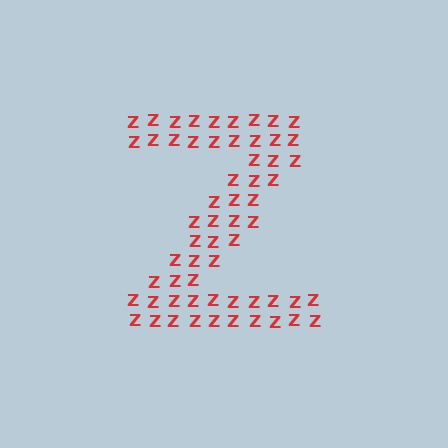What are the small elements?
The small elements are letter Z's.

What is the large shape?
The large shape is the letter Z.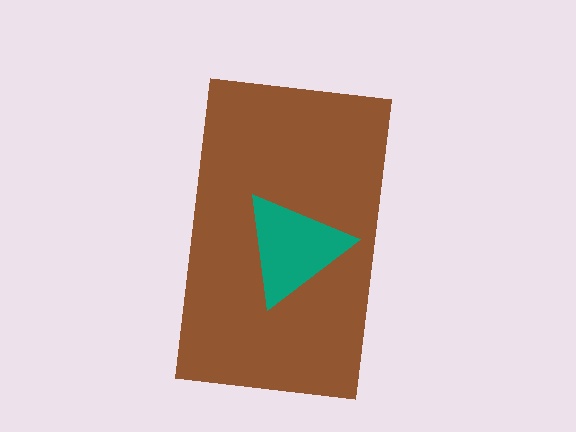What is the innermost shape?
The teal triangle.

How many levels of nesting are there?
2.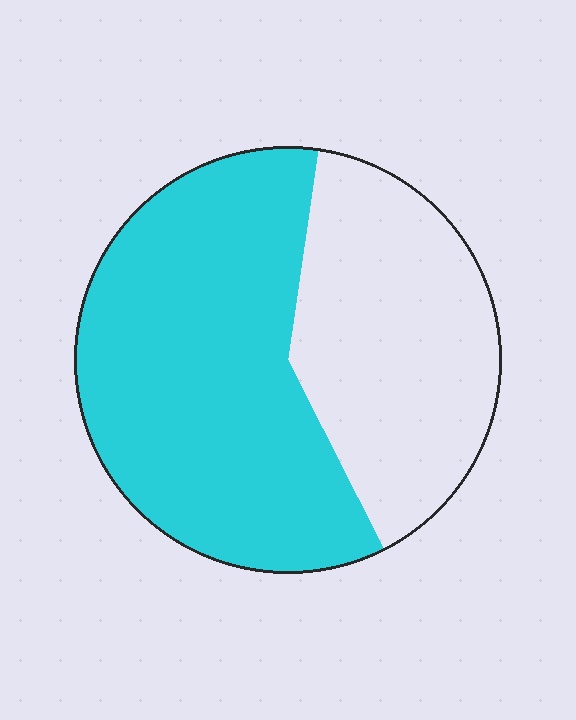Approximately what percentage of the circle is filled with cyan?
Approximately 60%.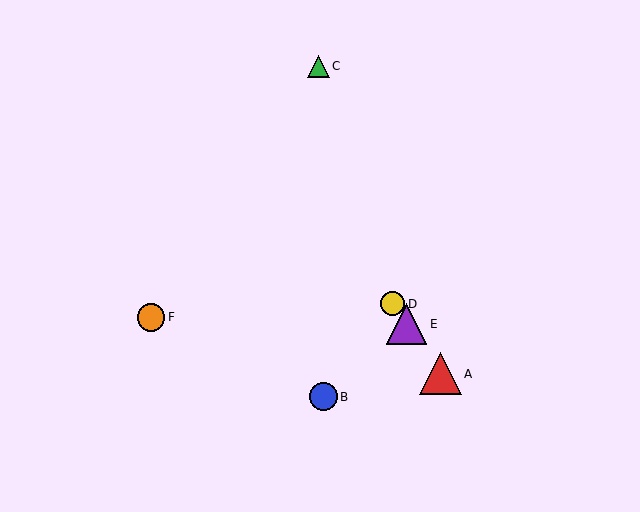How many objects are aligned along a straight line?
3 objects (A, D, E) are aligned along a straight line.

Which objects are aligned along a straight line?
Objects A, D, E are aligned along a straight line.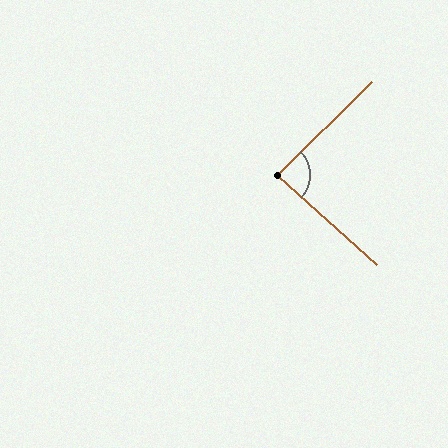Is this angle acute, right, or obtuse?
It is approximately a right angle.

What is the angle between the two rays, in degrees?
Approximately 86 degrees.